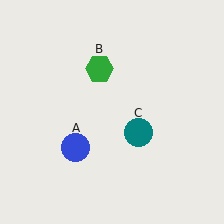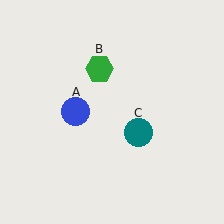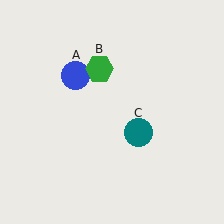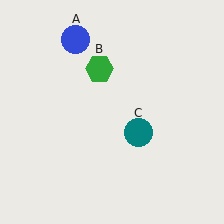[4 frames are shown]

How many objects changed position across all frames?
1 object changed position: blue circle (object A).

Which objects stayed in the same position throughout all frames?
Green hexagon (object B) and teal circle (object C) remained stationary.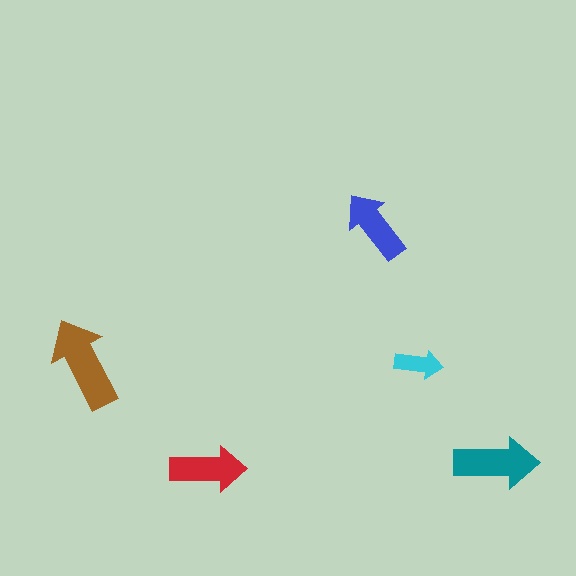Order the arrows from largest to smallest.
the brown one, the teal one, the red one, the blue one, the cyan one.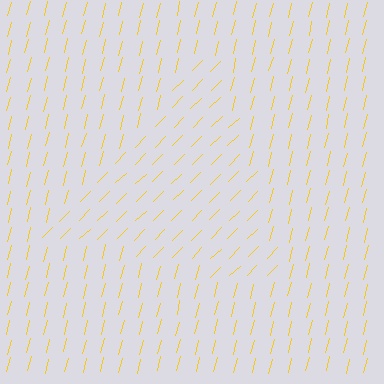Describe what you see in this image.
The image is filled with small yellow line segments. A triangle region in the image has lines oriented differently from the surrounding lines, creating a visible texture boundary.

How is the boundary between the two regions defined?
The boundary is defined purely by a change in line orientation (approximately 31 degrees difference). All lines are the same color and thickness.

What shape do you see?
I see a triangle.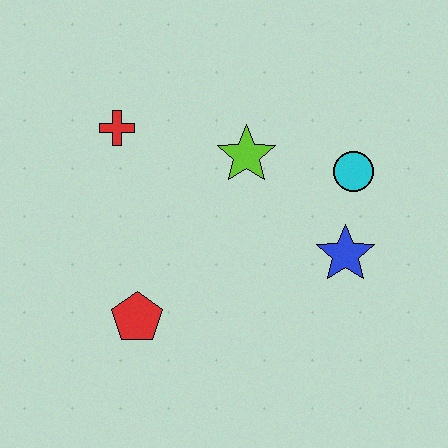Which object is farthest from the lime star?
The red pentagon is farthest from the lime star.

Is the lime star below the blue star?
No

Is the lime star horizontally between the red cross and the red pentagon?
No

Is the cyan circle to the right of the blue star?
Yes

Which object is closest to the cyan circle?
The blue star is closest to the cyan circle.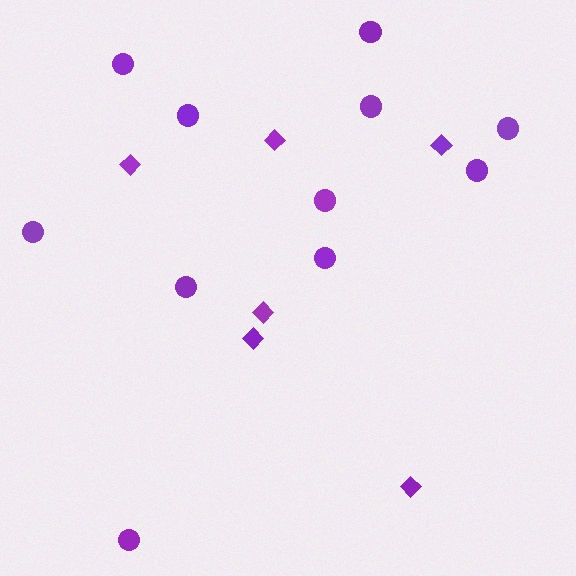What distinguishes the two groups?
There are 2 groups: one group of diamonds (6) and one group of circles (11).